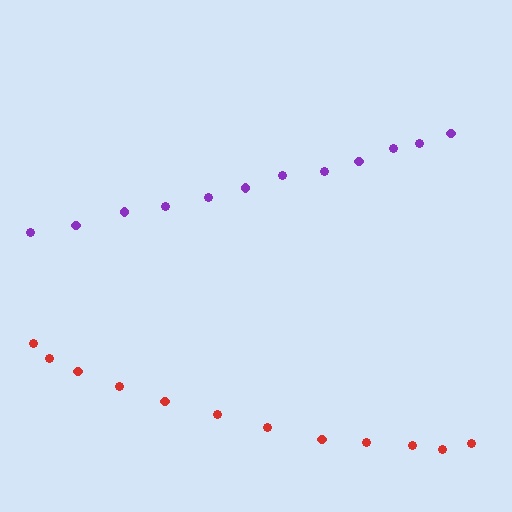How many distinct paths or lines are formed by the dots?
There are 2 distinct paths.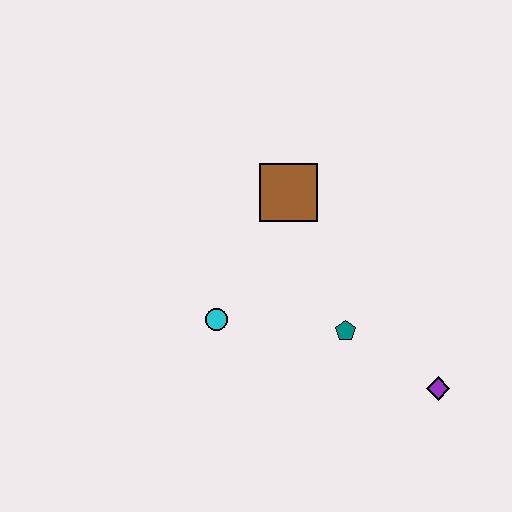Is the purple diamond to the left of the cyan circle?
No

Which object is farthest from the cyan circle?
The purple diamond is farthest from the cyan circle.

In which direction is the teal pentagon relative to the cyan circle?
The teal pentagon is to the right of the cyan circle.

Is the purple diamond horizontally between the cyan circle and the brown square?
No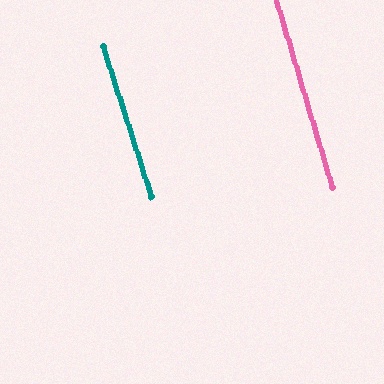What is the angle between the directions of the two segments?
Approximately 1 degree.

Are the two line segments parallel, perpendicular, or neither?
Parallel — their directions differ by only 1.1°.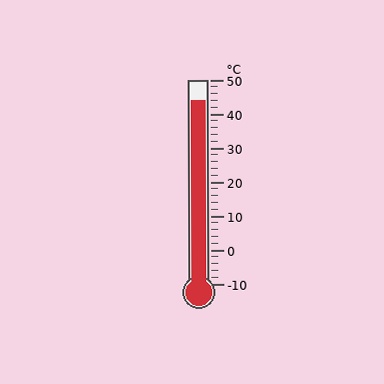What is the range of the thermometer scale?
The thermometer scale ranges from -10°C to 50°C.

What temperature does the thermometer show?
The thermometer shows approximately 44°C.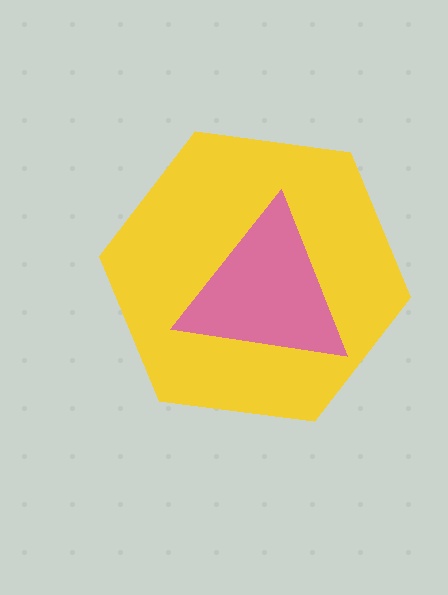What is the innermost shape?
The pink triangle.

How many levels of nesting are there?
2.